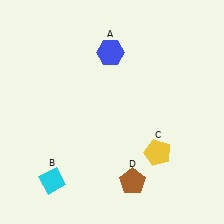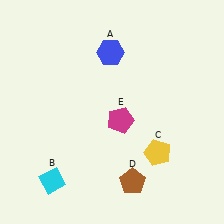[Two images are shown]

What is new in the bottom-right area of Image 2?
A magenta pentagon (E) was added in the bottom-right area of Image 2.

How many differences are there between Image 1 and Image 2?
There is 1 difference between the two images.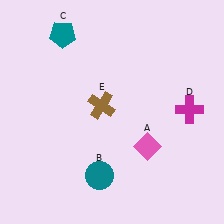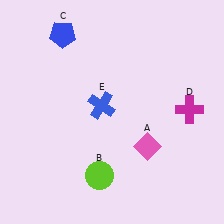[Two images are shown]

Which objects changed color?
B changed from teal to lime. C changed from teal to blue. E changed from brown to blue.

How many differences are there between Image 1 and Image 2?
There are 3 differences between the two images.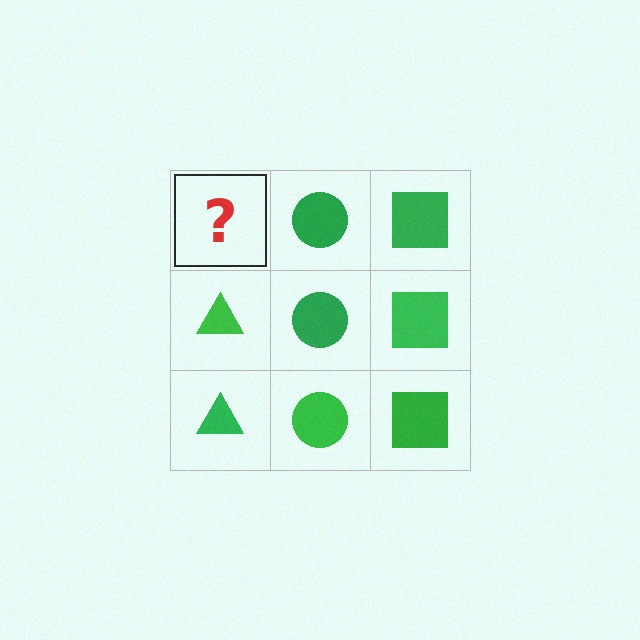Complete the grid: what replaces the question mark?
The question mark should be replaced with a green triangle.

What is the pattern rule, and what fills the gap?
The rule is that each column has a consistent shape. The gap should be filled with a green triangle.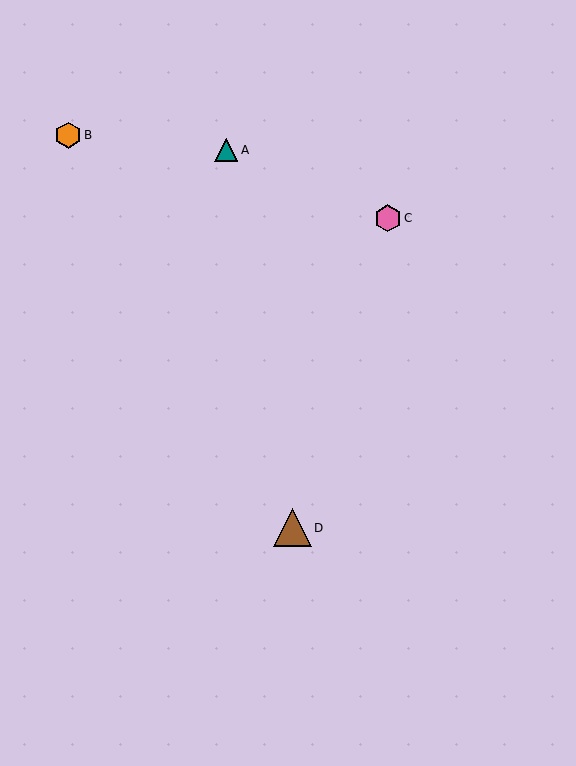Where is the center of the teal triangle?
The center of the teal triangle is at (226, 150).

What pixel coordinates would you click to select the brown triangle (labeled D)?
Click at (292, 528) to select the brown triangle D.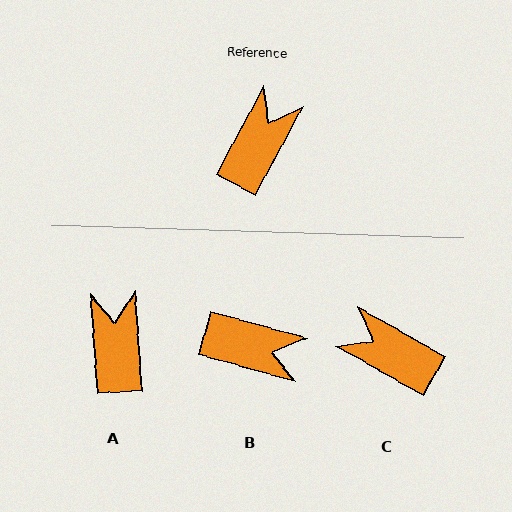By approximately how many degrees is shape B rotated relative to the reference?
Approximately 77 degrees clockwise.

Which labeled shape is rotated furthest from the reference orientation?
C, about 89 degrees away.